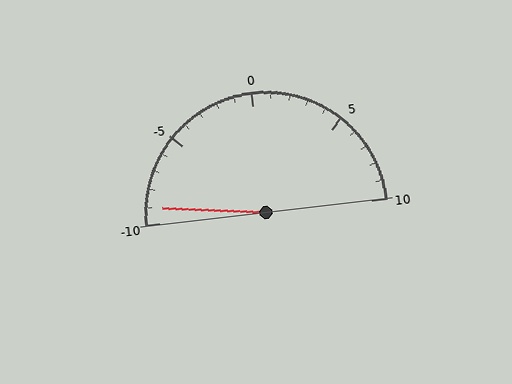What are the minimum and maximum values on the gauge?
The gauge ranges from -10 to 10.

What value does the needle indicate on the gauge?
The needle indicates approximately -9.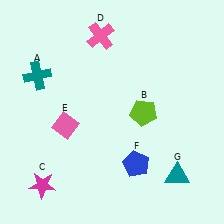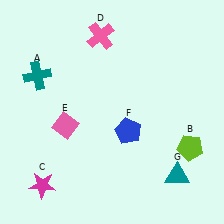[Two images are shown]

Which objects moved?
The objects that moved are: the lime pentagon (B), the blue pentagon (F).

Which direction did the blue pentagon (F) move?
The blue pentagon (F) moved up.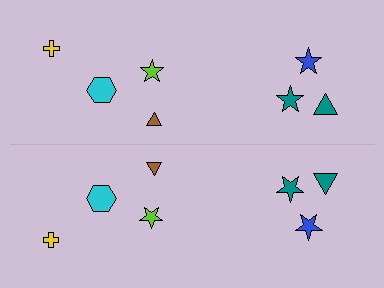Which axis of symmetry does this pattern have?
The pattern has a horizontal axis of symmetry running through the center of the image.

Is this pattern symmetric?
Yes, this pattern has bilateral (reflection) symmetry.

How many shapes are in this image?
There are 14 shapes in this image.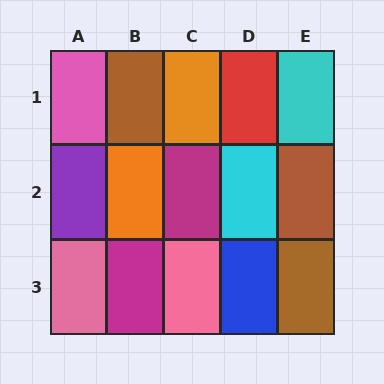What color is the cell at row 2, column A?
Purple.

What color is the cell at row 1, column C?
Orange.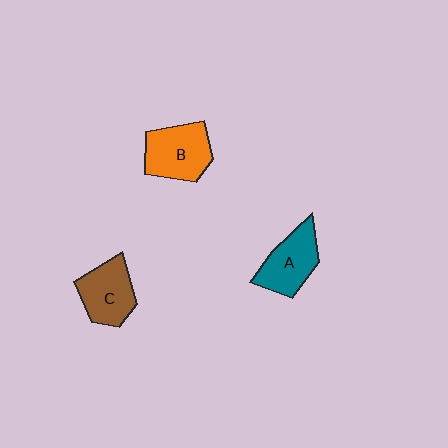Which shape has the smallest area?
Shape C (brown).